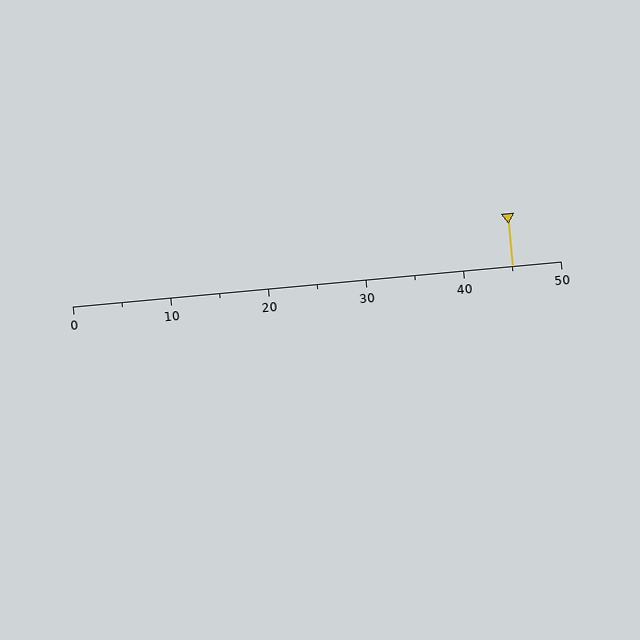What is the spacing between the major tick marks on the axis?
The major ticks are spaced 10 apart.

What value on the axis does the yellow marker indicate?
The marker indicates approximately 45.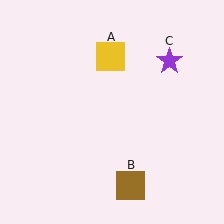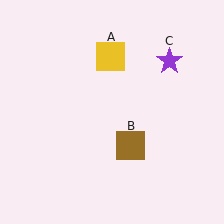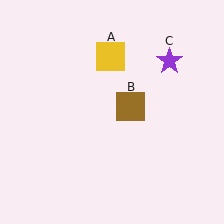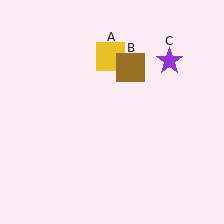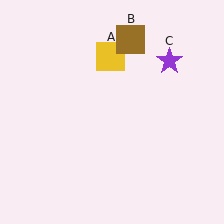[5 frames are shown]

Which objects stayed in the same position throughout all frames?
Yellow square (object A) and purple star (object C) remained stationary.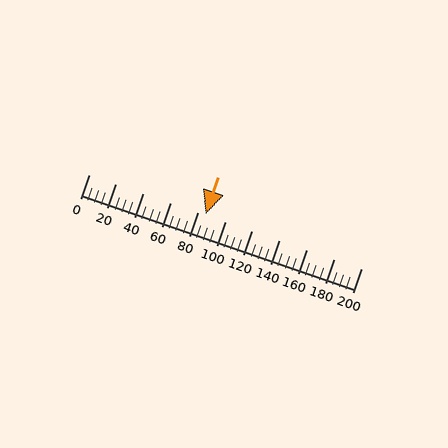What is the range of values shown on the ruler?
The ruler shows values from 0 to 200.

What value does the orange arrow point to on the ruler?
The orange arrow points to approximately 86.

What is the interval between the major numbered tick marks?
The major tick marks are spaced 20 units apart.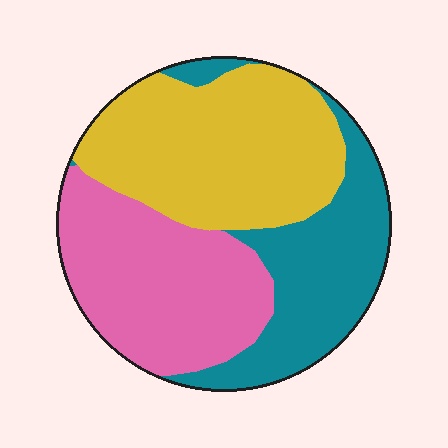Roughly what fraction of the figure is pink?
Pink covers about 35% of the figure.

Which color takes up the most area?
Yellow, at roughly 40%.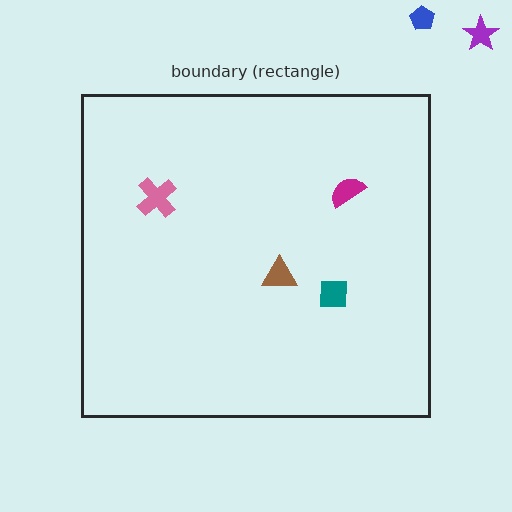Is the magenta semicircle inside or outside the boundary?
Inside.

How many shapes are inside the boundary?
4 inside, 2 outside.